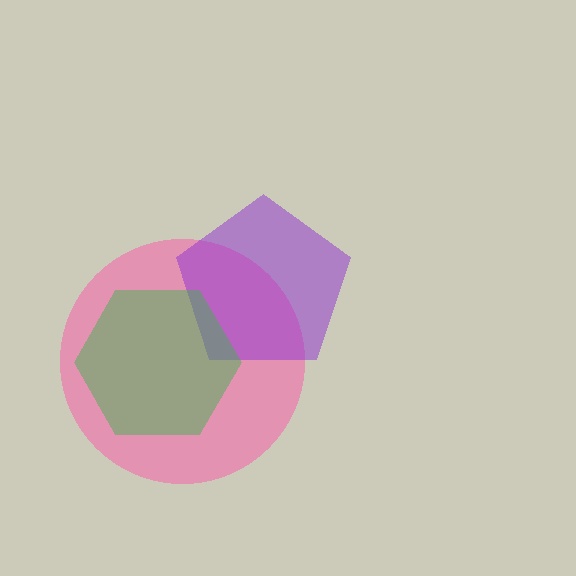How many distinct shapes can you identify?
There are 3 distinct shapes: a pink circle, a purple pentagon, a green hexagon.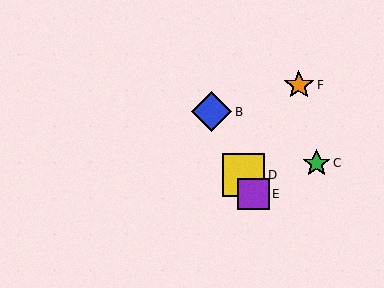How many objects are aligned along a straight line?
4 objects (A, B, D, E) are aligned along a straight line.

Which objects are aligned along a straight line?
Objects A, B, D, E are aligned along a straight line.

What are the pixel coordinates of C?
Object C is at (316, 163).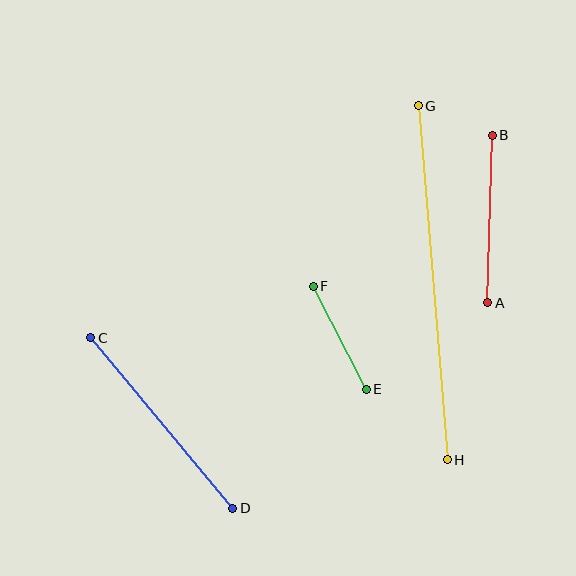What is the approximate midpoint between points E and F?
The midpoint is at approximately (340, 338) pixels.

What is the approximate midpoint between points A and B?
The midpoint is at approximately (490, 219) pixels.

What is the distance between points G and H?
The distance is approximately 355 pixels.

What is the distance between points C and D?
The distance is approximately 222 pixels.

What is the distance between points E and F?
The distance is approximately 116 pixels.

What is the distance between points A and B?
The distance is approximately 168 pixels.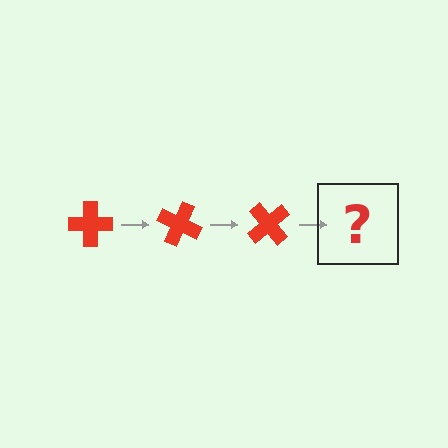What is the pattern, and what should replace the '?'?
The pattern is that the cross rotates 25 degrees each step. The '?' should be a red cross rotated 75 degrees.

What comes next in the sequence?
The next element should be a red cross rotated 75 degrees.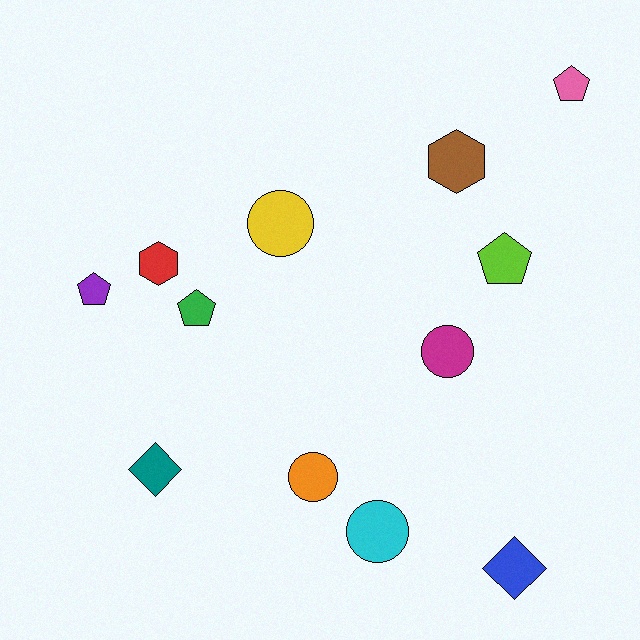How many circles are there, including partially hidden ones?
There are 4 circles.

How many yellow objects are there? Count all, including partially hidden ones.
There is 1 yellow object.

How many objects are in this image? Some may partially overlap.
There are 12 objects.